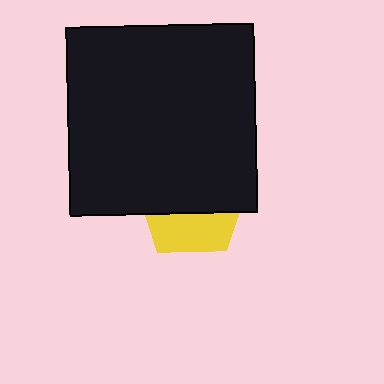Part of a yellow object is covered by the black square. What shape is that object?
It is a pentagon.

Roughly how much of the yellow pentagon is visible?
A small part of it is visible (roughly 38%).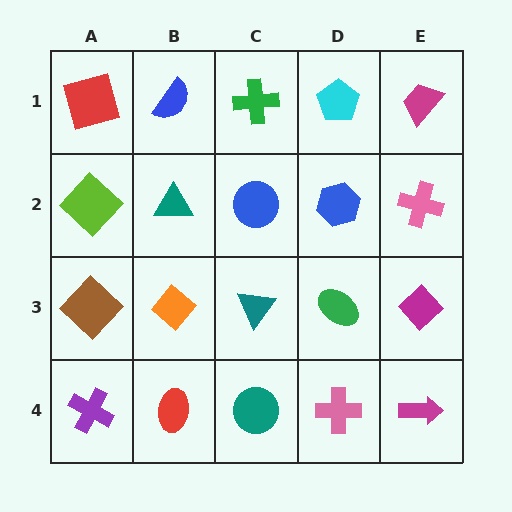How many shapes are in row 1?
5 shapes.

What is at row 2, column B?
A teal triangle.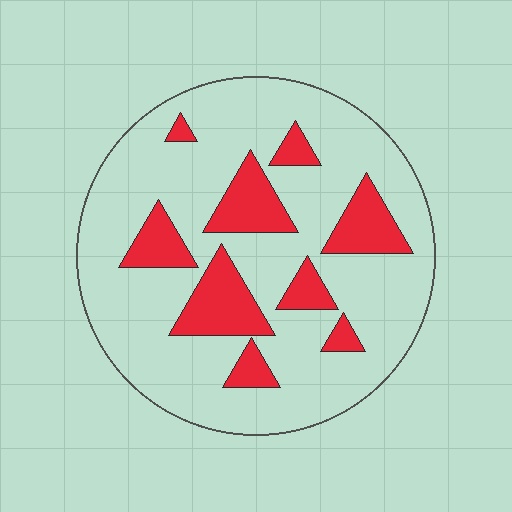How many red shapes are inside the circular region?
9.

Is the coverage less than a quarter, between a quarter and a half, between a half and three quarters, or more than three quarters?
Less than a quarter.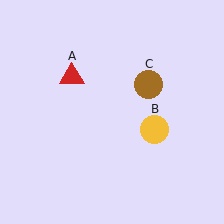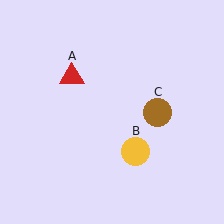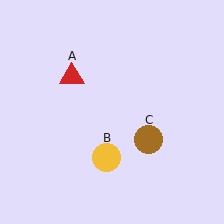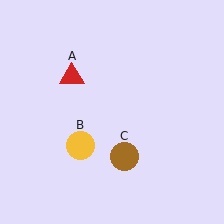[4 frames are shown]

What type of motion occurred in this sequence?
The yellow circle (object B), brown circle (object C) rotated clockwise around the center of the scene.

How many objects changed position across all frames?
2 objects changed position: yellow circle (object B), brown circle (object C).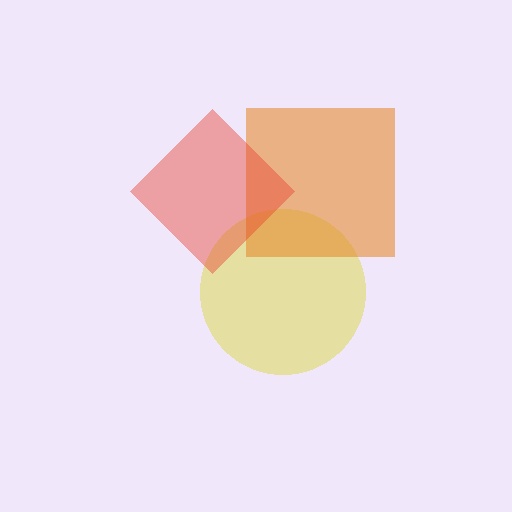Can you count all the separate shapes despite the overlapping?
Yes, there are 3 separate shapes.